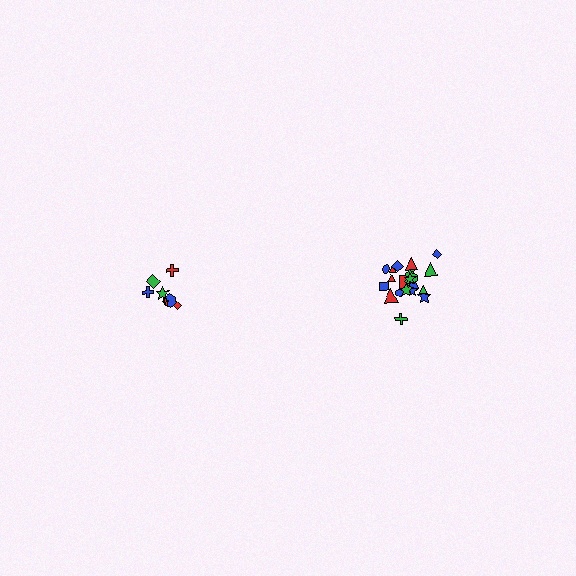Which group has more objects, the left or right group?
The right group.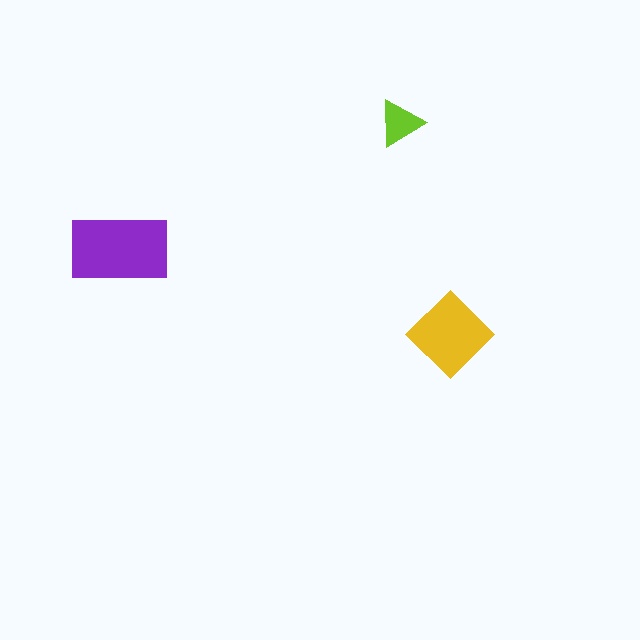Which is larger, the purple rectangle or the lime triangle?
The purple rectangle.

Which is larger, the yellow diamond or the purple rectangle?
The purple rectangle.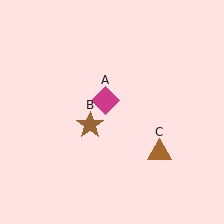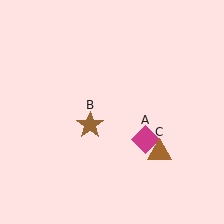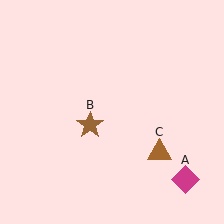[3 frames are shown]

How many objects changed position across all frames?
1 object changed position: magenta diamond (object A).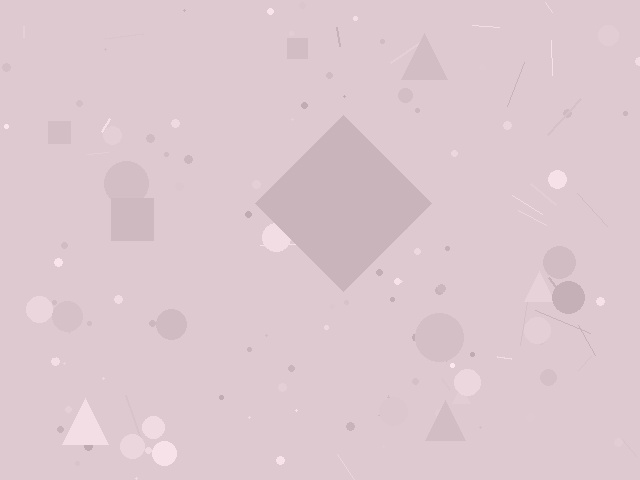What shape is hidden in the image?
A diamond is hidden in the image.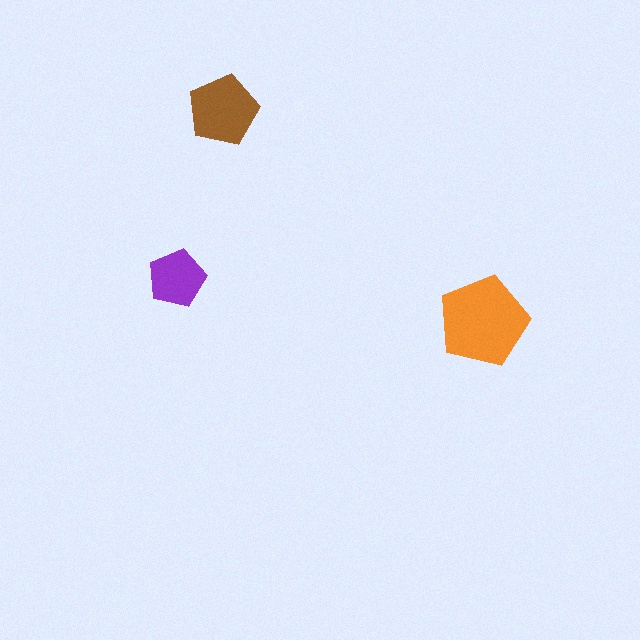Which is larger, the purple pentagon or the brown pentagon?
The brown one.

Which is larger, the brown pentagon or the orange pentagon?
The orange one.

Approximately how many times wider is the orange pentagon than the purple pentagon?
About 1.5 times wider.